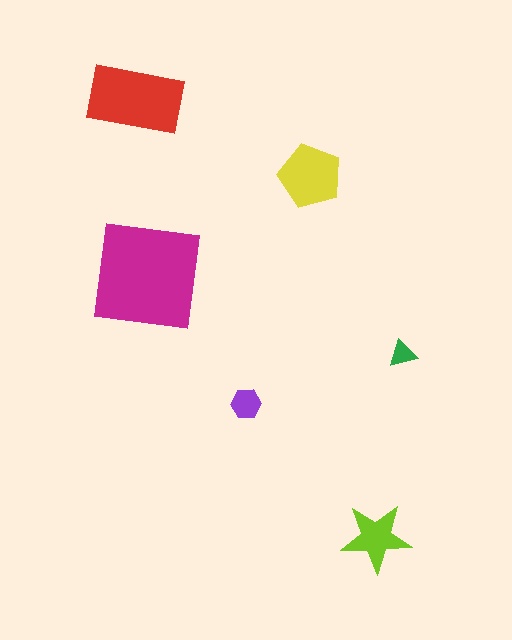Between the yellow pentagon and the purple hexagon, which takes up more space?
The yellow pentagon.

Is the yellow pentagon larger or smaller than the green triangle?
Larger.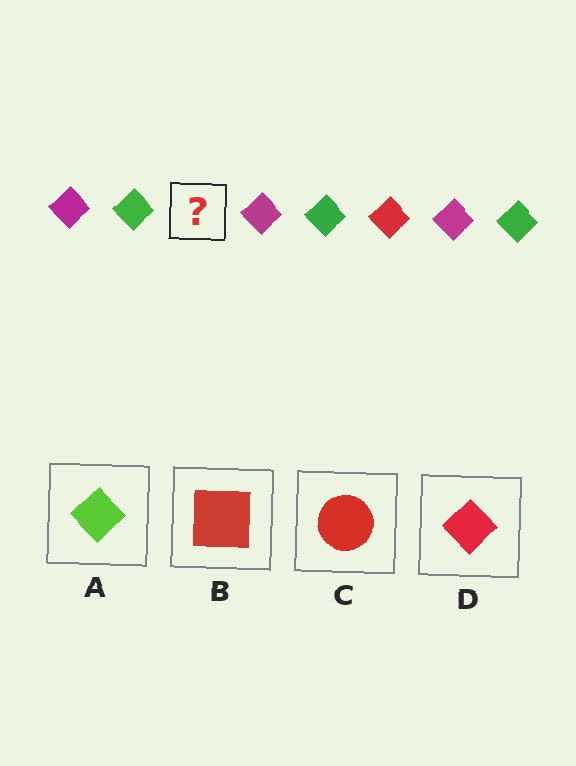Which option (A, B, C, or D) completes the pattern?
D.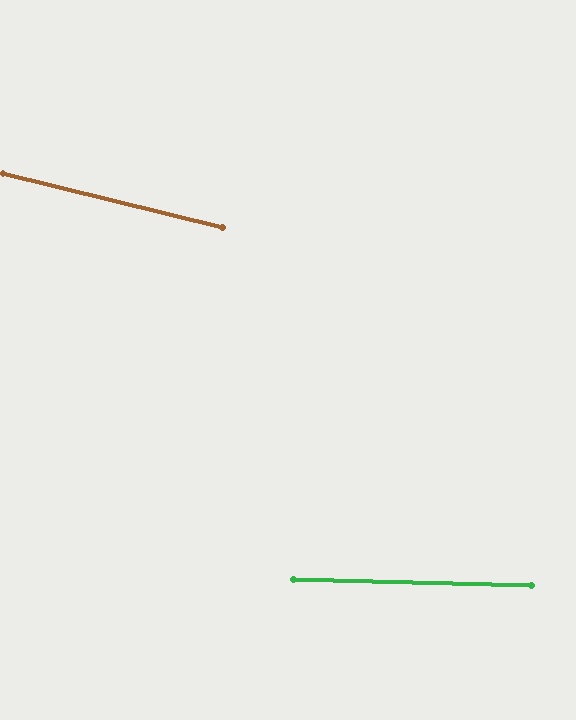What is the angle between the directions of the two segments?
Approximately 12 degrees.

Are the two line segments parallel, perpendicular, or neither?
Neither parallel nor perpendicular — they differ by about 12°.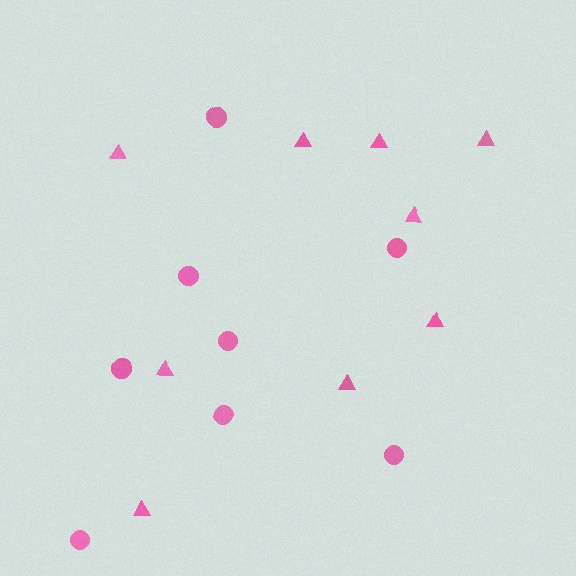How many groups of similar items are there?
There are 2 groups: one group of triangles (9) and one group of circles (8).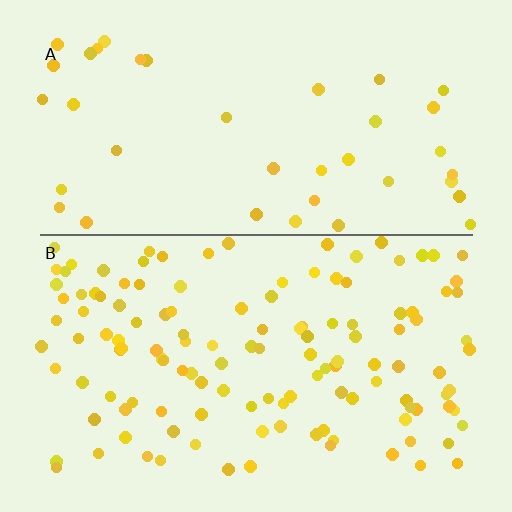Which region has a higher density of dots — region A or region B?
B (the bottom).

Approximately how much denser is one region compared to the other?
Approximately 3.2× — region B over region A.